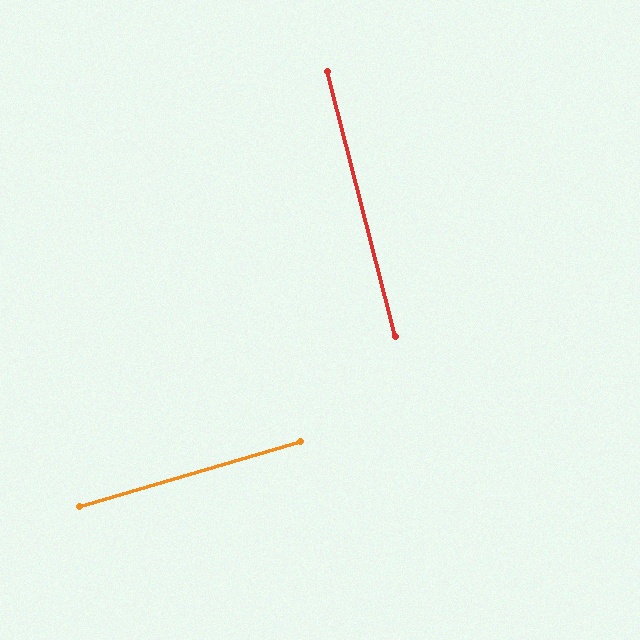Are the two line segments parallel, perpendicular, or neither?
Perpendicular — they meet at approximately 88°.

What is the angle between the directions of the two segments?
Approximately 88 degrees.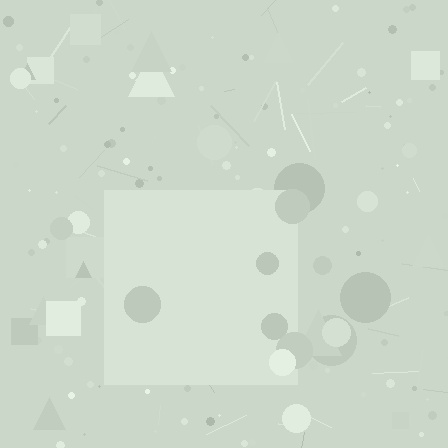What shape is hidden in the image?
A square is hidden in the image.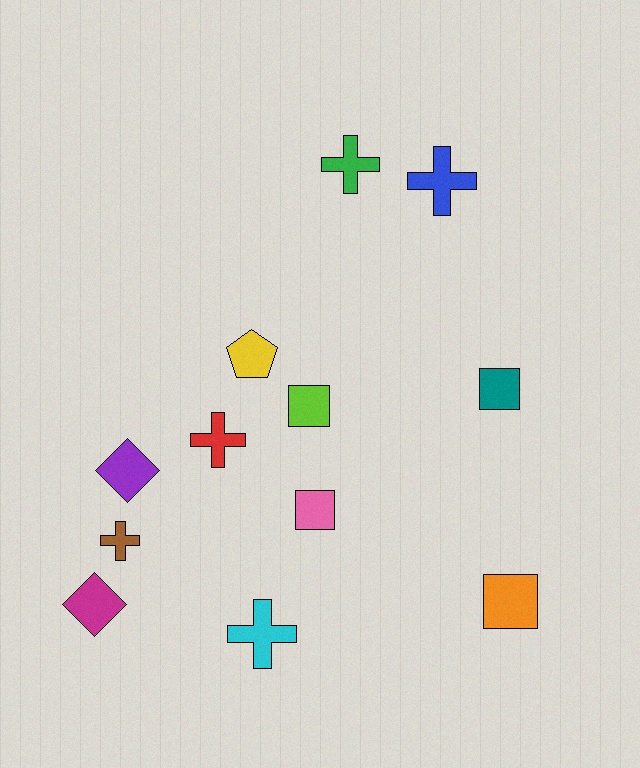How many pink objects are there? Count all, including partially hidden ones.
There is 1 pink object.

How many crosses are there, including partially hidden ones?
There are 5 crosses.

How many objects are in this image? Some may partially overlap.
There are 12 objects.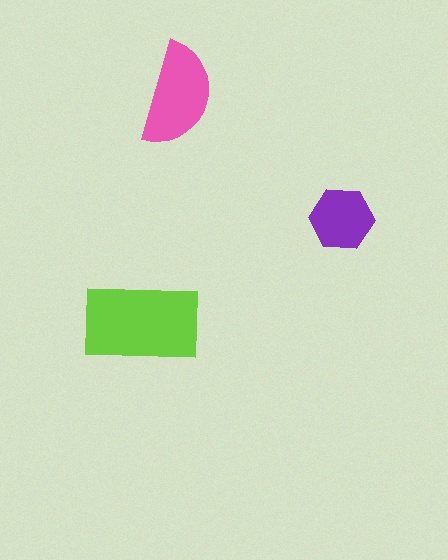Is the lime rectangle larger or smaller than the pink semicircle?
Larger.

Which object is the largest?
The lime rectangle.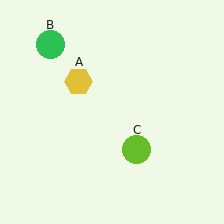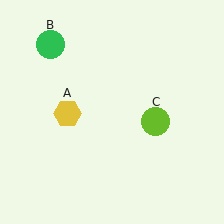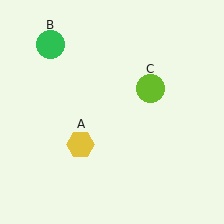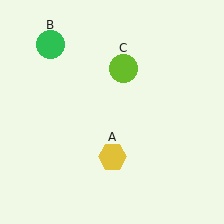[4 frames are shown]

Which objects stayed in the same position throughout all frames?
Green circle (object B) remained stationary.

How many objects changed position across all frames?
2 objects changed position: yellow hexagon (object A), lime circle (object C).